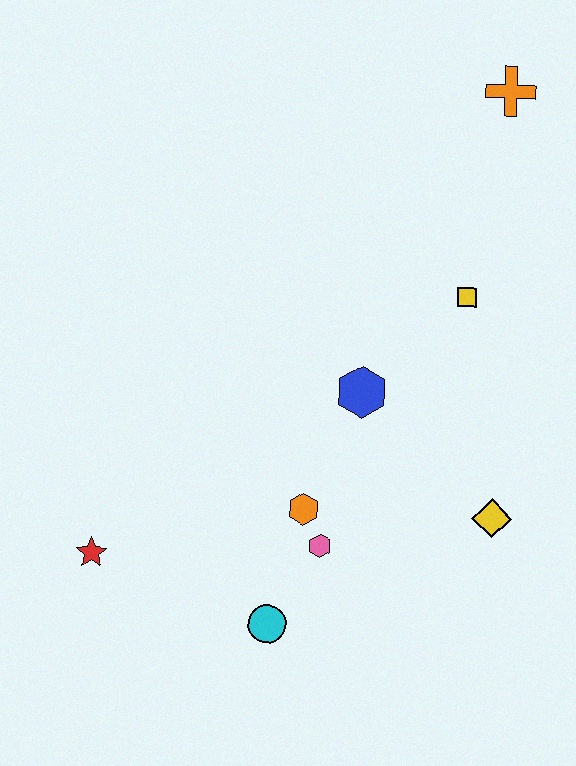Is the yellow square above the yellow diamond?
Yes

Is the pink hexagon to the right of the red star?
Yes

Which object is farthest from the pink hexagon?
The orange cross is farthest from the pink hexagon.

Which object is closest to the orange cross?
The yellow square is closest to the orange cross.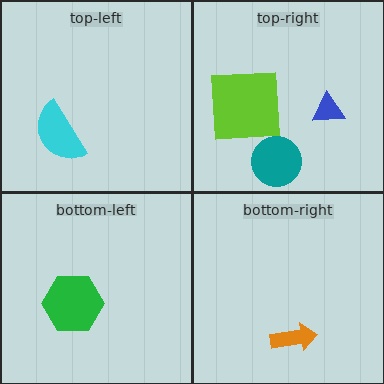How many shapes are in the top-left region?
1.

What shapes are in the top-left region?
The cyan semicircle.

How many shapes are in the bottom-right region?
1.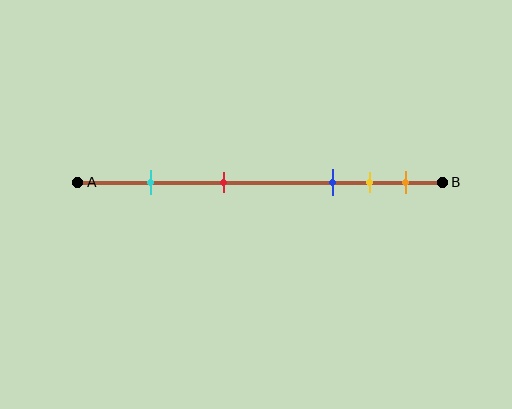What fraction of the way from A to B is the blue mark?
The blue mark is approximately 70% (0.7) of the way from A to B.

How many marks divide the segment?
There are 5 marks dividing the segment.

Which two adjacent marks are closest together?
The yellow and orange marks are the closest adjacent pair.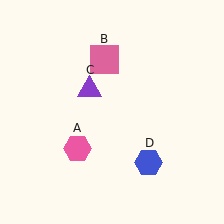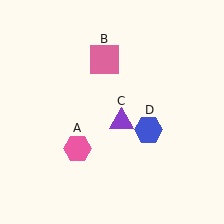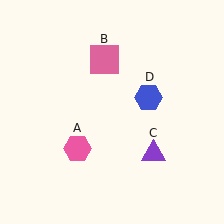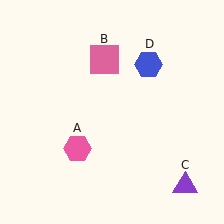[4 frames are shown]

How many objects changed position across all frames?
2 objects changed position: purple triangle (object C), blue hexagon (object D).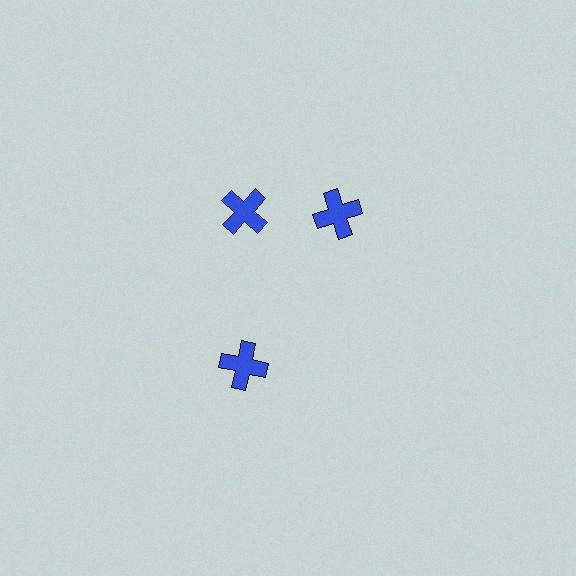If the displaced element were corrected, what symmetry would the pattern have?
It would have 3-fold rotational symmetry — the pattern would map onto itself every 120 degrees.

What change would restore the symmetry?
The symmetry would be restored by rotating it back into even spacing with its neighbors so that all 3 crosses sit at equal angles and equal distance from the center.